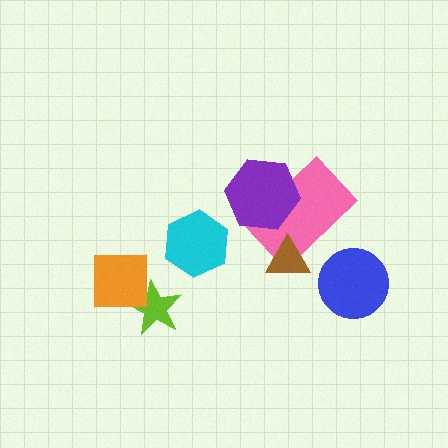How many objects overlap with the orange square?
1 object overlaps with the orange square.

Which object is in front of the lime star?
The orange square is in front of the lime star.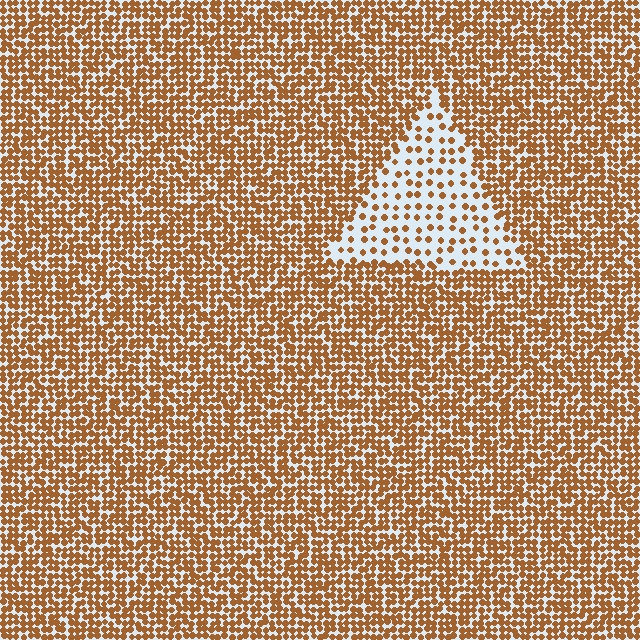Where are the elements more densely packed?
The elements are more densely packed outside the triangle boundary.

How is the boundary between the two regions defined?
The boundary is defined by a change in element density (approximately 2.7x ratio). All elements are the same color, size, and shape.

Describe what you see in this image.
The image contains small brown elements arranged at two different densities. A triangle-shaped region is visible where the elements are less densely packed than the surrounding area.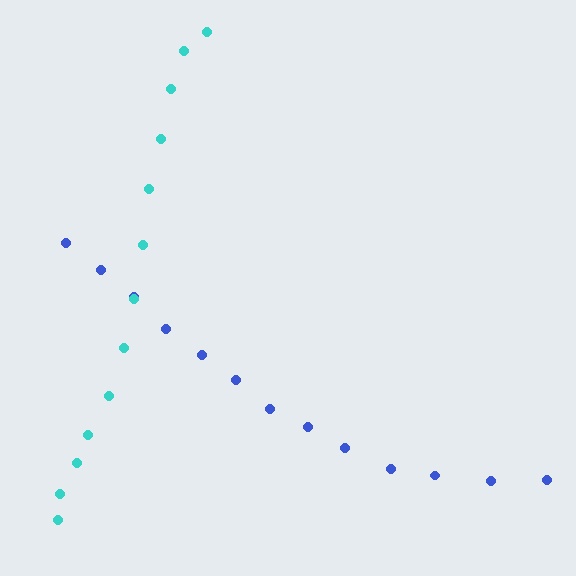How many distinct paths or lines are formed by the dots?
There are 2 distinct paths.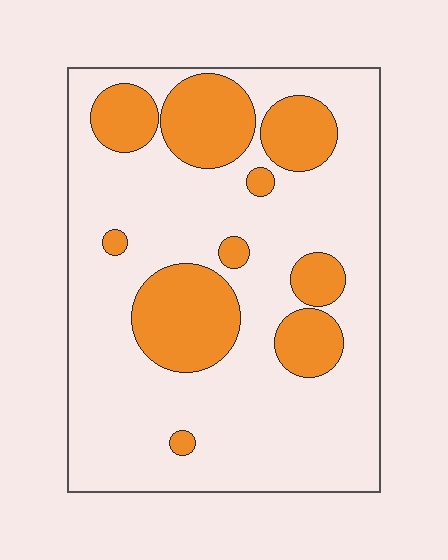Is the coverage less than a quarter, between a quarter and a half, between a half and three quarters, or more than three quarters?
Between a quarter and a half.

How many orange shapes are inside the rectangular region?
10.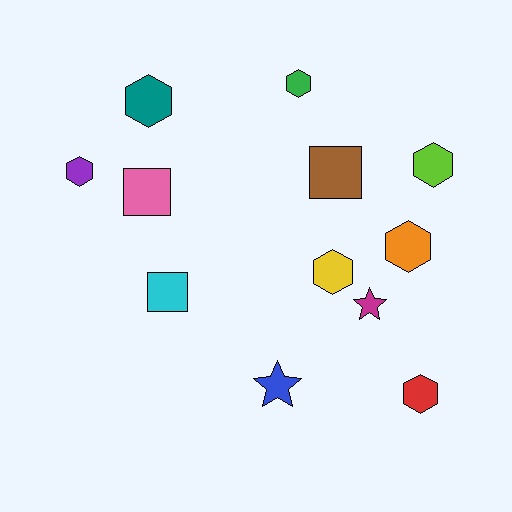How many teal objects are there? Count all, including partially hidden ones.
There is 1 teal object.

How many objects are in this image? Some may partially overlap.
There are 12 objects.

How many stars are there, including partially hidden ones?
There are 2 stars.